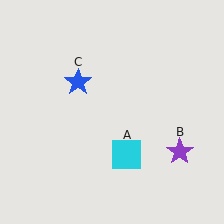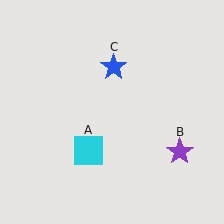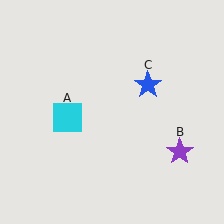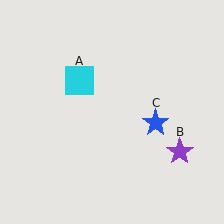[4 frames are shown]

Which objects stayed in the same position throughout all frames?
Purple star (object B) remained stationary.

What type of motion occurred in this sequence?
The cyan square (object A), blue star (object C) rotated clockwise around the center of the scene.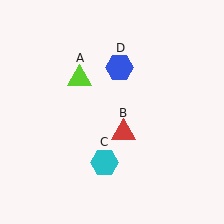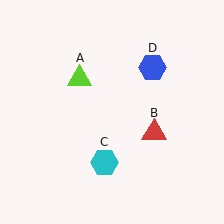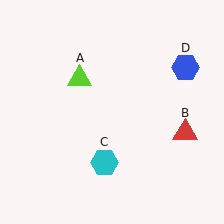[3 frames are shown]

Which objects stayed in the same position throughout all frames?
Lime triangle (object A) and cyan hexagon (object C) remained stationary.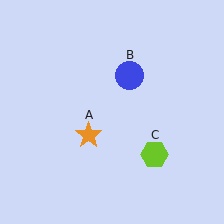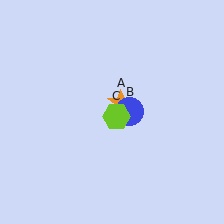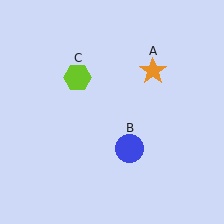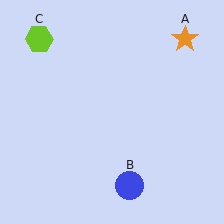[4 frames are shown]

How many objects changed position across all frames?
3 objects changed position: orange star (object A), blue circle (object B), lime hexagon (object C).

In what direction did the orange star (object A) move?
The orange star (object A) moved up and to the right.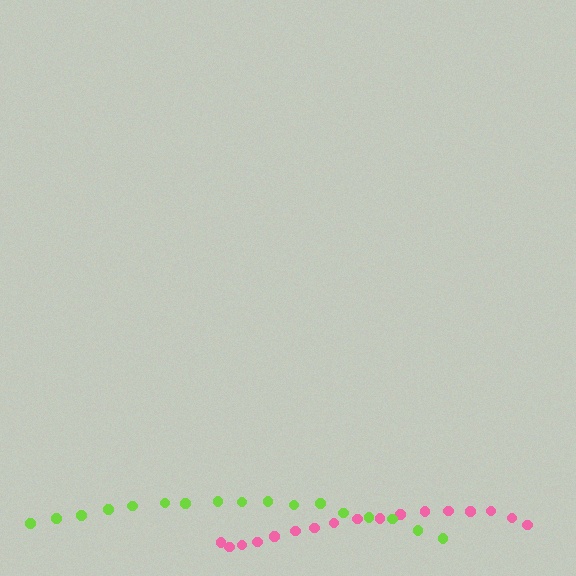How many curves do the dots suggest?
There are 2 distinct paths.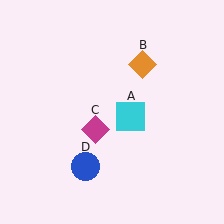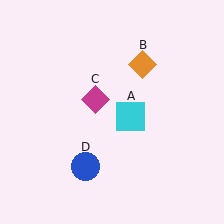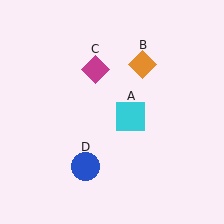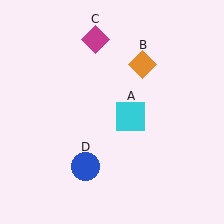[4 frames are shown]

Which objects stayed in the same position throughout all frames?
Cyan square (object A) and orange diamond (object B) and blue circle (object D) remained stationary.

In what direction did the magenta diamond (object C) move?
The magenta diamond (object C) moved up.